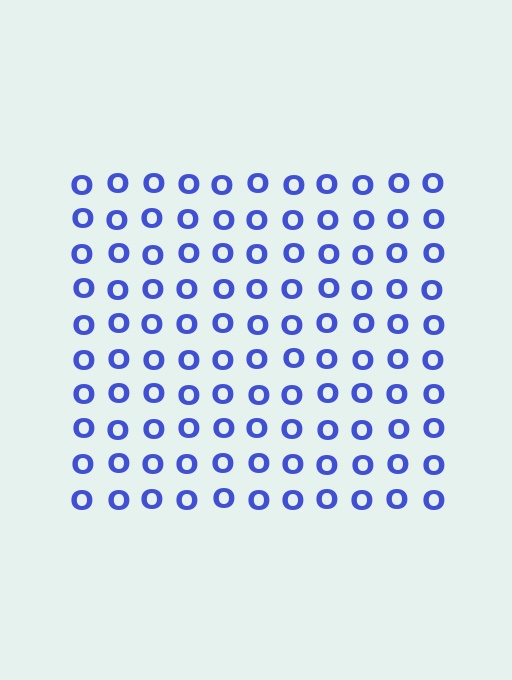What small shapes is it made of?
It is made of small letter O's.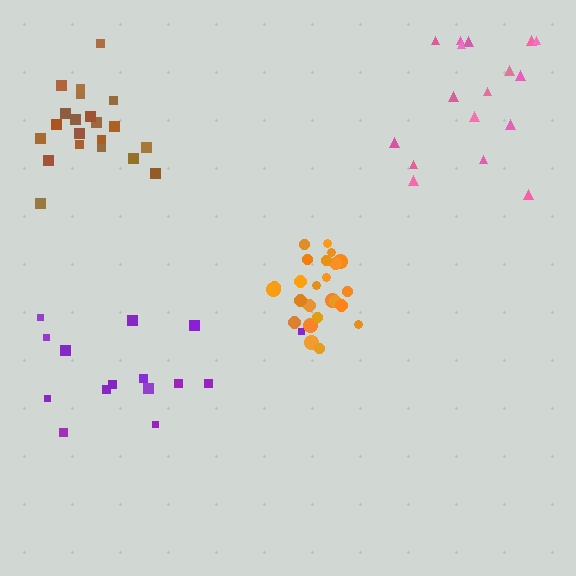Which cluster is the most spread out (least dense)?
Purple.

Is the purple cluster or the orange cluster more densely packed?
Orange.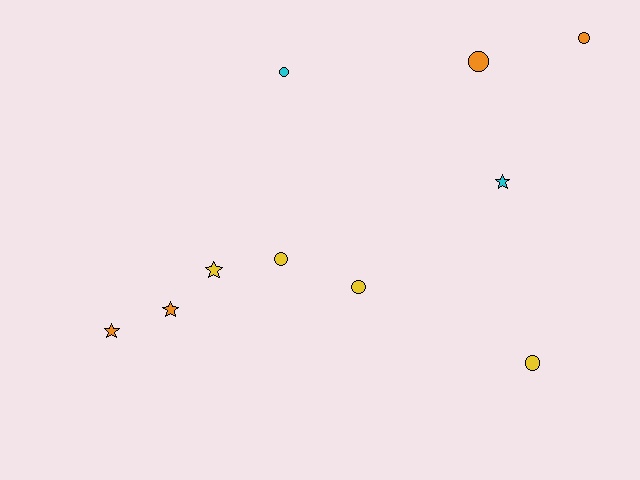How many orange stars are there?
There are 2 orange stars.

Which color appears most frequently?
Yellow, with 4 objects.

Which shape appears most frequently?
Circle, with 6 objects.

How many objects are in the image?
There are 10 objects.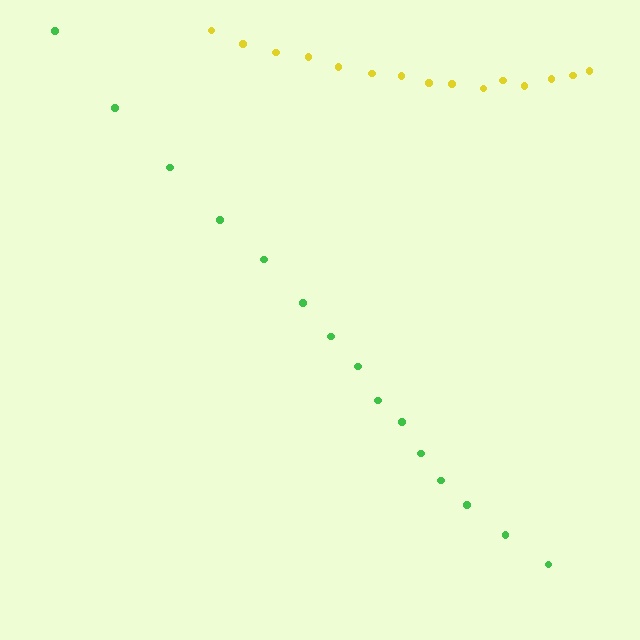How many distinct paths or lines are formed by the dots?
There are 2 distinct paths.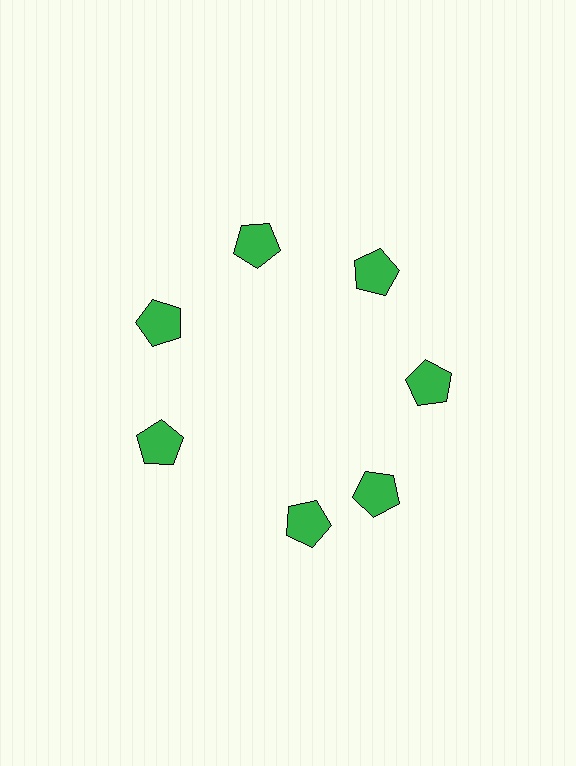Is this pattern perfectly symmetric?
No. The 7 green pentagons are arranged in a ring, but one element near the 6 o'clock position is rotated out of alignment along the ring, breaking the 7-fold rotational symmetry.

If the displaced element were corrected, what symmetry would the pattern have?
It would have 7-fold rotational symmetry — the pattern would map onto itself every 51 degrees.